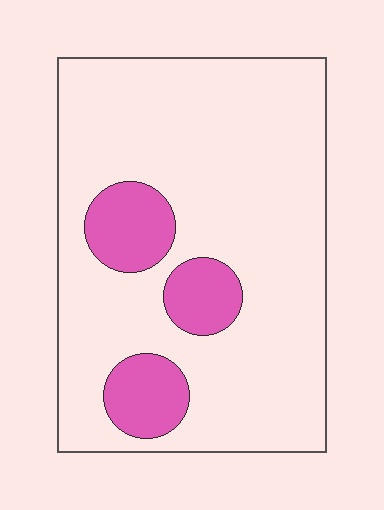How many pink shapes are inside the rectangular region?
3.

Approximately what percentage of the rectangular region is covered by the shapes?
Approximately 15%.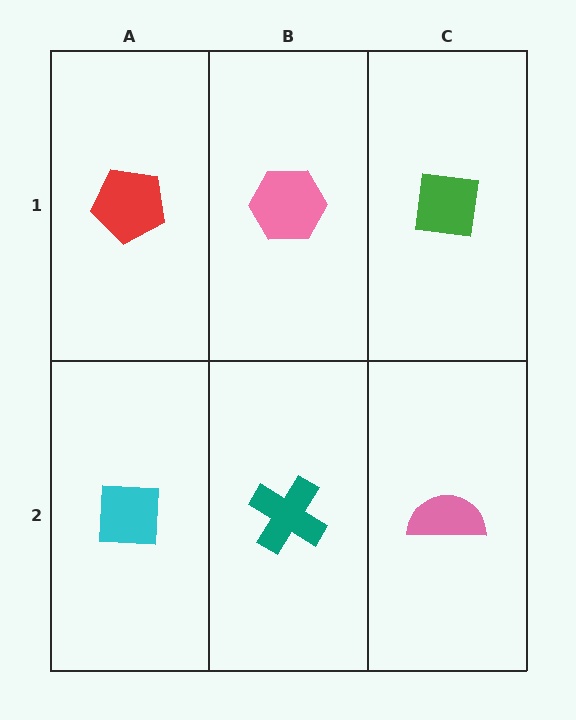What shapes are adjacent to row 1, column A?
A cyan square (row 2, column A), a pink hexagon (row 1, column B).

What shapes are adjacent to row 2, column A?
A red pentagon (row 1, column A), a teal cross (row 2, column B).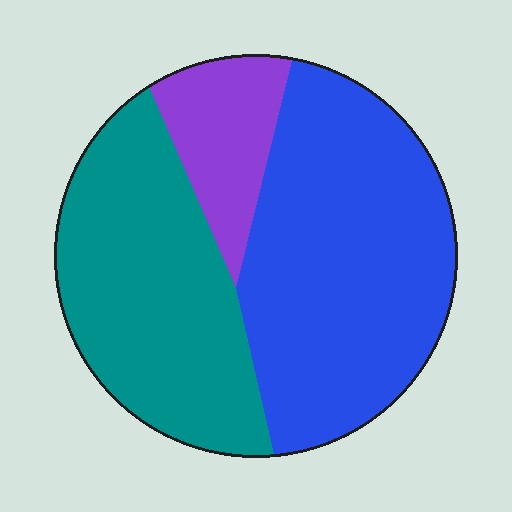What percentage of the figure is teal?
Teal covers roughly 40% of the figure.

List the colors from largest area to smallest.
From largest to smallest: blue, teal, purple.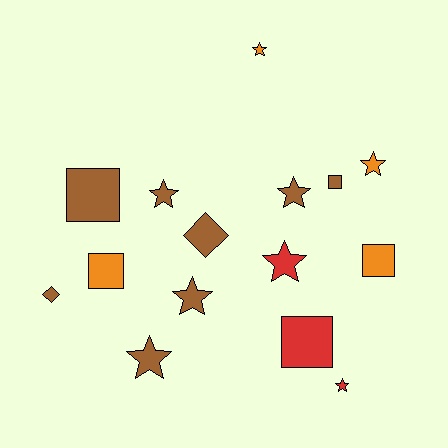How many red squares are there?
There is 1 red square.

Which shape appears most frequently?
Star, with 8 objects.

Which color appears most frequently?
Brown, with 8 objects.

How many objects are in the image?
There are 15 objects.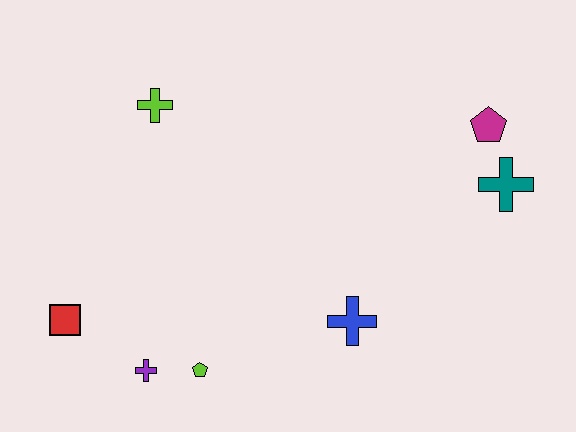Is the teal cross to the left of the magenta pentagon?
No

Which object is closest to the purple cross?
The lime pentagon is closest to the purple cross.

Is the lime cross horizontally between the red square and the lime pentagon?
Yes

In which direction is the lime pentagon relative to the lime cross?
The lime pentagon is below the lime cross.